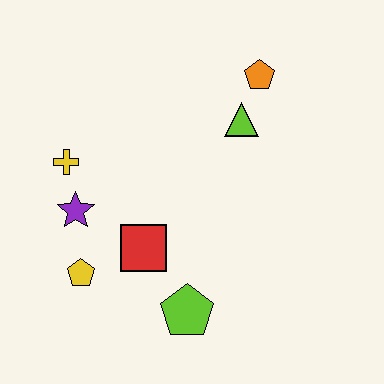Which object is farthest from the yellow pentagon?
The orange pentagon is farthest from the yellow pentagon.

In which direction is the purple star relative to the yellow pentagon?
The purple star is above the yellow pentagon.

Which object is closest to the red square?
The yellow pentagon is closest to the red square.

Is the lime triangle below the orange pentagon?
Yes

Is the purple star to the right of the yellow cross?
Yes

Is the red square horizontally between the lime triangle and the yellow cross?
Yes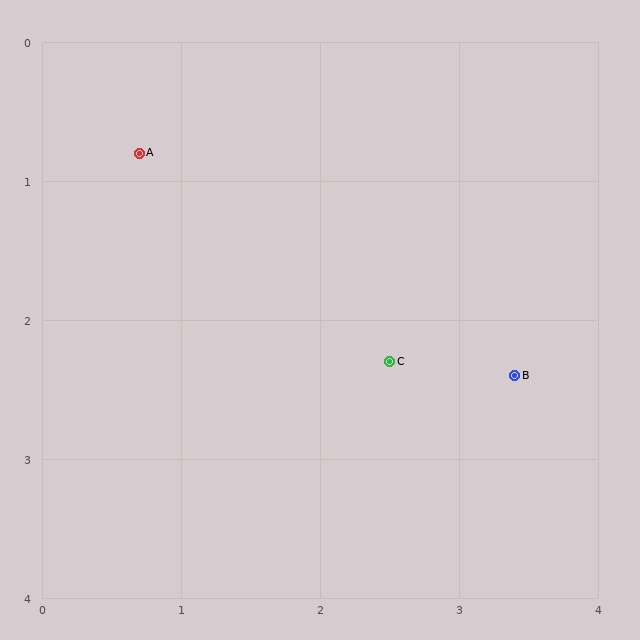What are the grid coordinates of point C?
Point C is at approximately (2.5, 2.3).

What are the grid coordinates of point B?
Point B is at approximately (3.4, 2.4).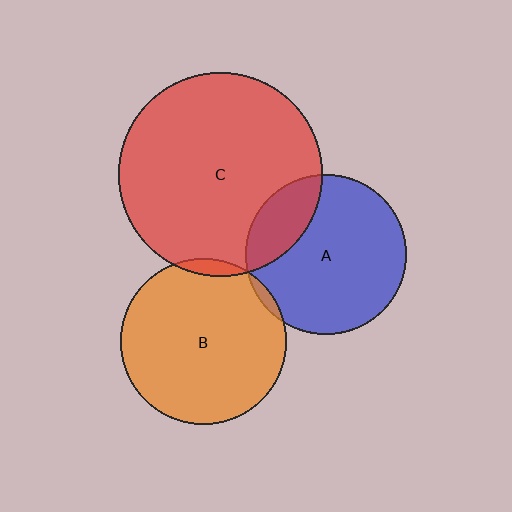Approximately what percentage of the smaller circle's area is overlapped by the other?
Approximately 5%.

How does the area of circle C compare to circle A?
Approximately 1.6 times.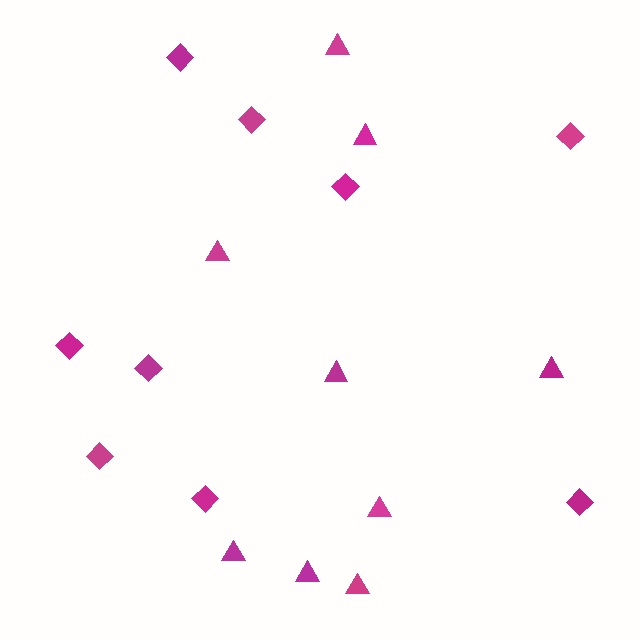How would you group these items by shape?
There are 2 groups: one group of diamonds (9) and one group of triangles (9).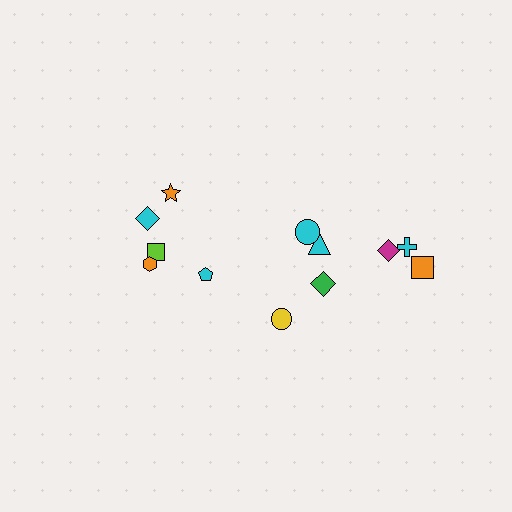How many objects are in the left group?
There are 5 objects.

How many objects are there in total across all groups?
There are 12 objects.